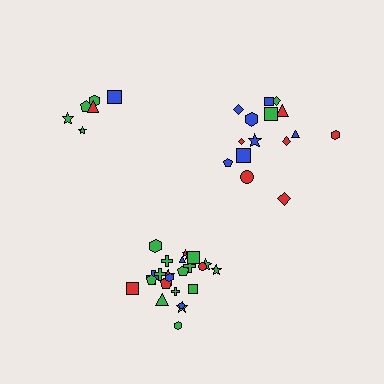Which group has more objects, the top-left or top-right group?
The top-right group.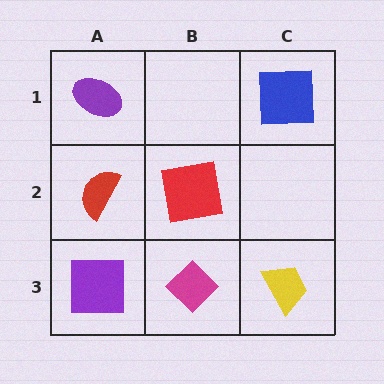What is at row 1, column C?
A blue square.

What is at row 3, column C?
A yellow trapezoid.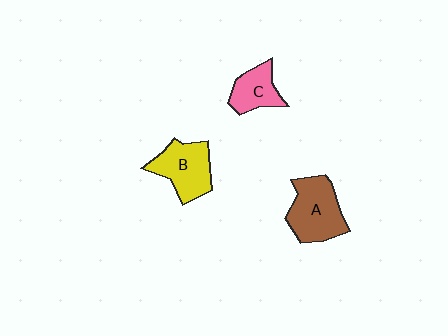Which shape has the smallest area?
Shape C (pink).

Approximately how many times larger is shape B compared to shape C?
Approximately 1.5 times.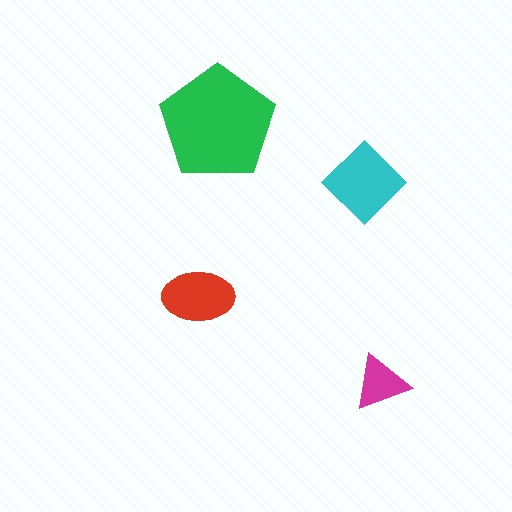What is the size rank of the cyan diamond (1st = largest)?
2nd.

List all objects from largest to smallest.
The green pentagon, the cyan diamond, the red ellipse, the magenta triangle.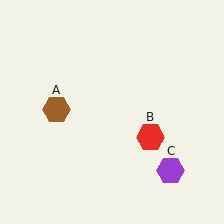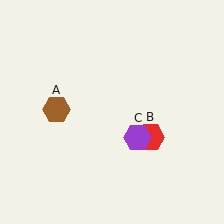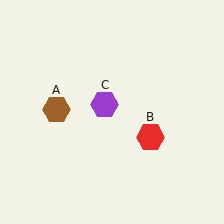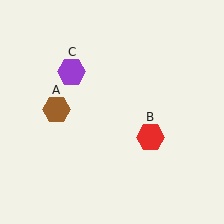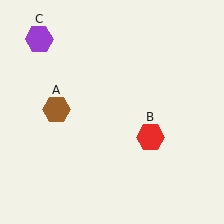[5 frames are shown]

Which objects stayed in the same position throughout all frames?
Brown hexagon (object A) and red hexagon (object B) remained stationary.